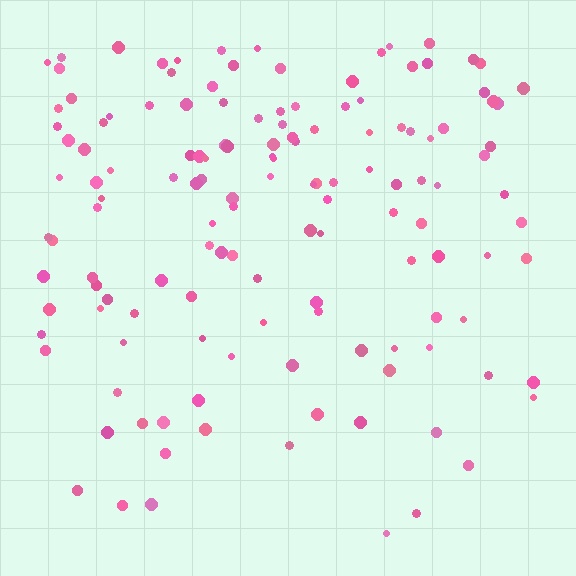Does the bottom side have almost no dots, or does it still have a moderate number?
Still a moderate number, just noticeably fewer than the top.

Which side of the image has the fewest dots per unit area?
The bottom.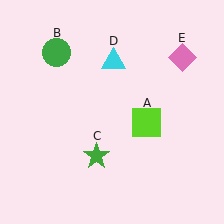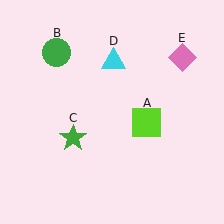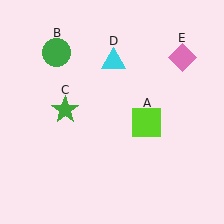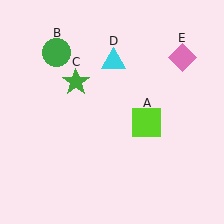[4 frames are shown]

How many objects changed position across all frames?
1 object changed position: green star (object C).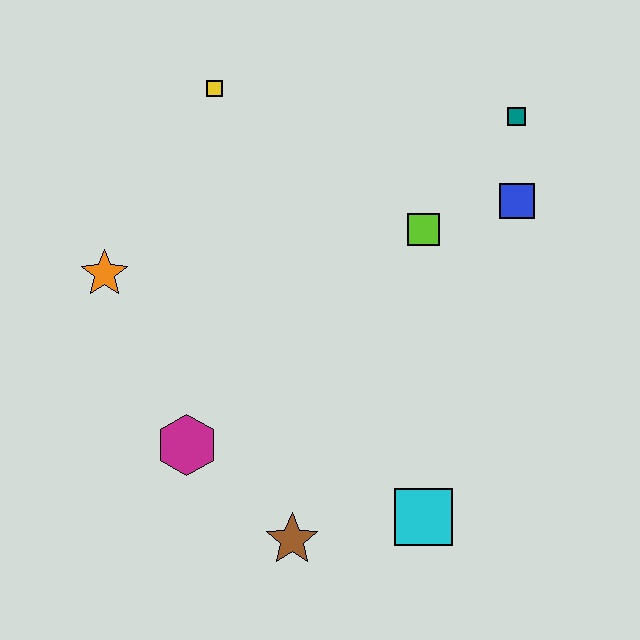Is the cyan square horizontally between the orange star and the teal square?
Yes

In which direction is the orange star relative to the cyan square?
The orange star is to the left of the cyan square.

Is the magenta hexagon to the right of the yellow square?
No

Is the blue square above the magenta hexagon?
Yes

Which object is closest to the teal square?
The blue square is closest to the teal square.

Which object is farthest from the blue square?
The orange star is farthest from the blue square.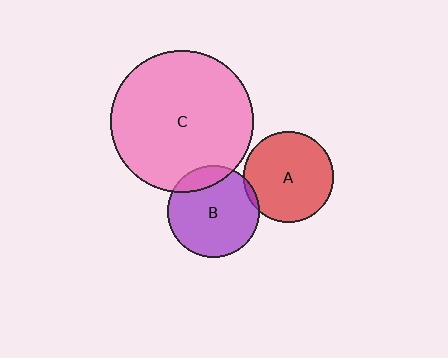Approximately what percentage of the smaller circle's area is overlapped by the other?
Approximately 15%.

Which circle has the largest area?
Circle C (pink).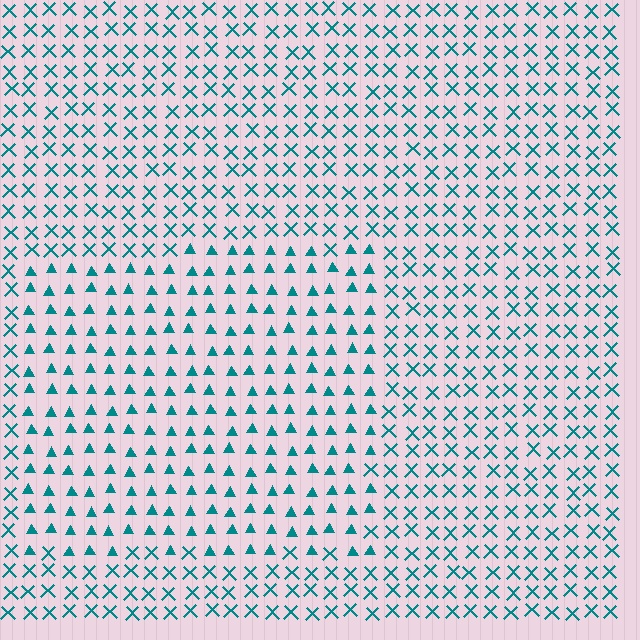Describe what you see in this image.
The image is filled with small teal elements arranged in a uniform grid. A rectangle-shaped region contains triangles, while the surrounding area contains X marks. The boundary is defined purely by the change in element shape.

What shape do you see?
I see a rectangle.